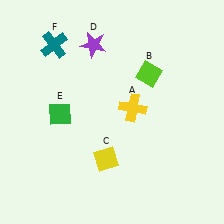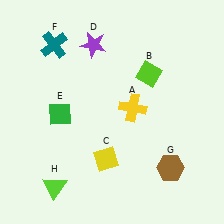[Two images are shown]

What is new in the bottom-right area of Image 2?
A brown hexagon (G) was added in the bottom-right area of Image 2.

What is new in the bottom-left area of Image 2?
A lime triangle (H) was added in the bottom-left area of Image 2.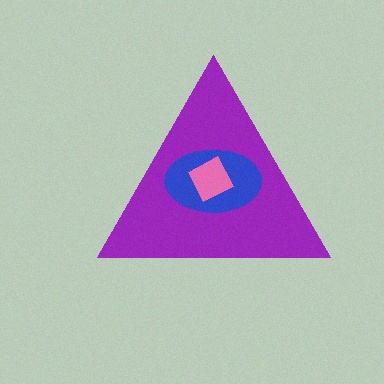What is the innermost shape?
The pink diamond.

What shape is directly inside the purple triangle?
The blue ellipse.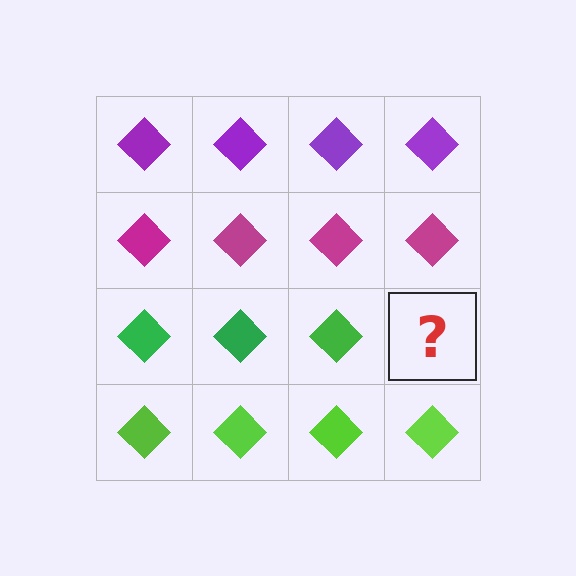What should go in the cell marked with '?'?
The missing cell should contain a green diamond.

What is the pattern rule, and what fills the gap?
The rule is that each row has a consistent color. The gap should be filled with a green diamond.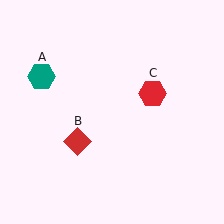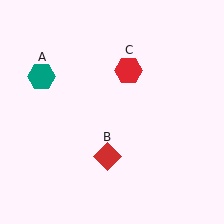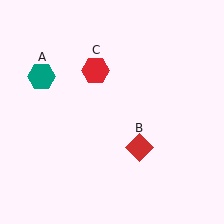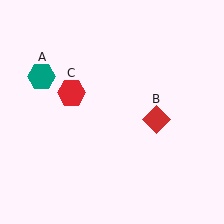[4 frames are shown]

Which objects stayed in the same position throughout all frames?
Teal hexagon (object A) remained stationary.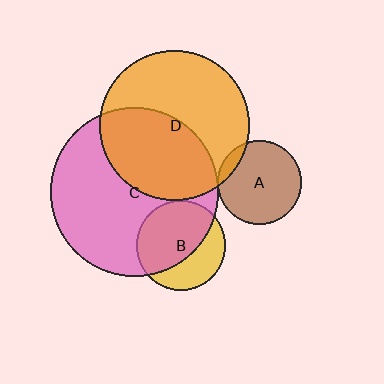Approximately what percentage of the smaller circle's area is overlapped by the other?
Approximately 45%.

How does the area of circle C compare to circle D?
Approximately 1.3 times.